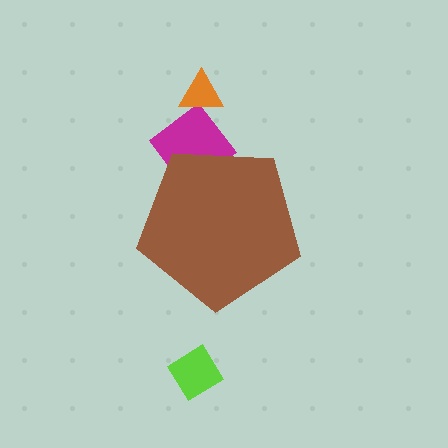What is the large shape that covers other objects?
A brown pentagon.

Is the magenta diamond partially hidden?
Yes, the magenta diamond is partially hidden behind the brown pentagon.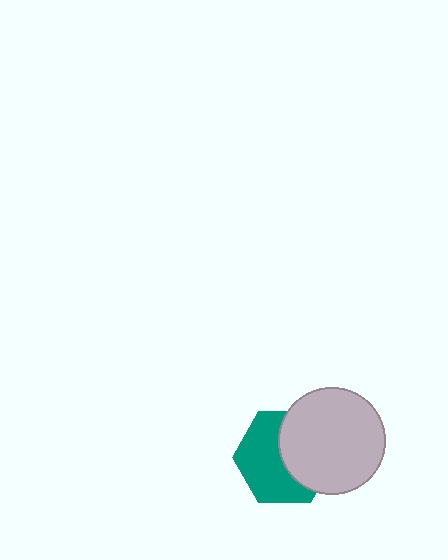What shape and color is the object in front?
The object in front is a light gray circle.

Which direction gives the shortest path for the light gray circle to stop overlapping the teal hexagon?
Moving right gives the shortest separation.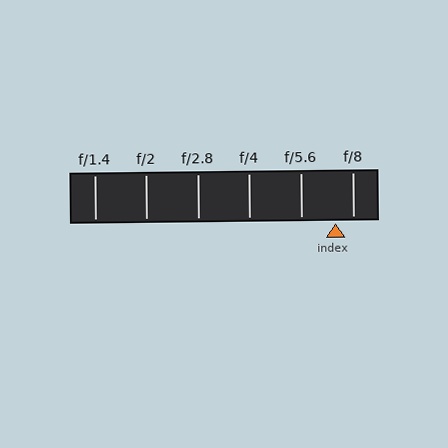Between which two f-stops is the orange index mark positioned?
The index mark is between f/5.6 and f/8.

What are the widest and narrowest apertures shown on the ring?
The widest aperture shown is f/1.4 and the narrowest is f/8.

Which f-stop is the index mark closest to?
The index mark is closest to f/8.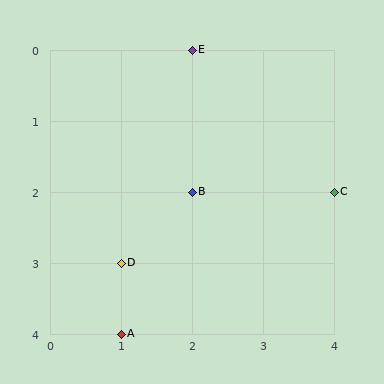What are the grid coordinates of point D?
Point D is at grid coordinates (1, 3).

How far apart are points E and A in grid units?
Points E and A are 1 column and 4 rows apart (about 4.1 grid units diagonally).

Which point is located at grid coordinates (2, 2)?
Point B is at (2, 2).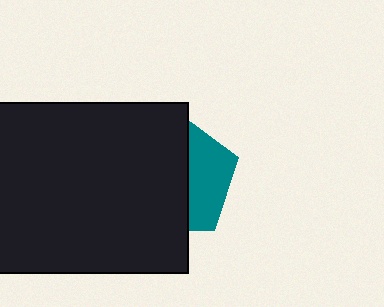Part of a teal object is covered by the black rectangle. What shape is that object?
It is a pentagon.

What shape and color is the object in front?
The object in front is a black rectangle.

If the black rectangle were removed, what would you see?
You would see the complete teal pentagon.